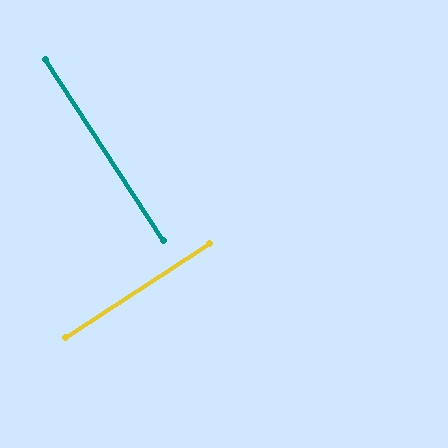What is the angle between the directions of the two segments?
Approximately 90 degrees.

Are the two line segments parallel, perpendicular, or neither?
Perpendicular — they meet at approximately 90°.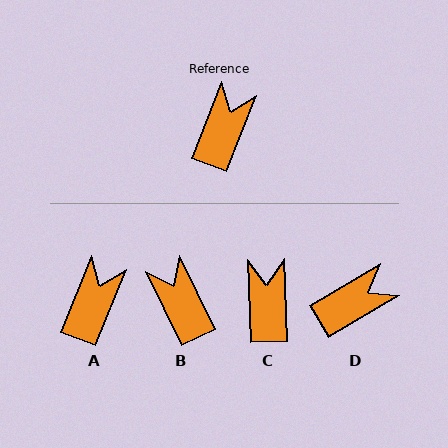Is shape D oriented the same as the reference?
No, it is off by about 38 degrees.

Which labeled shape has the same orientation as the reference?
A.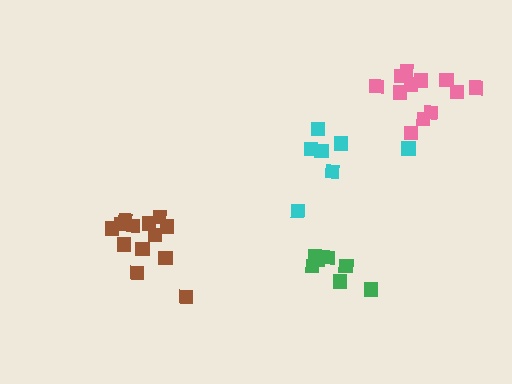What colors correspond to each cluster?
The clusters are colored: brown, cyan, green, pink.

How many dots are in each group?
Group 1: 13 dots, Group 2: 7 dots, Group 3: 7 dots, Group 4: 12 dots (39 total).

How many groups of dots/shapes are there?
There are 4 groups.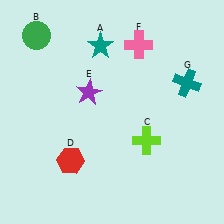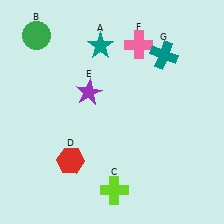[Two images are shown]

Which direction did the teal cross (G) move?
The teal cross (G) moved up.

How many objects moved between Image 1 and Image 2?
2 objects moved between the two images.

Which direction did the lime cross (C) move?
The lime cross (C) moved down.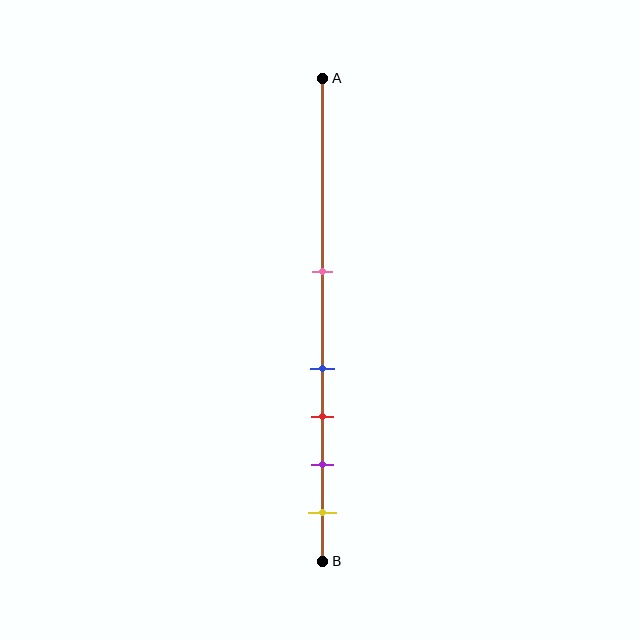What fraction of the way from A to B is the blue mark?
The blue mark is approximately 60% (0.6) of the way from A to B.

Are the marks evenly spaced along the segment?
No, the marks are not evenly spaced.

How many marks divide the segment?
There are 5 marks dividing the segment.